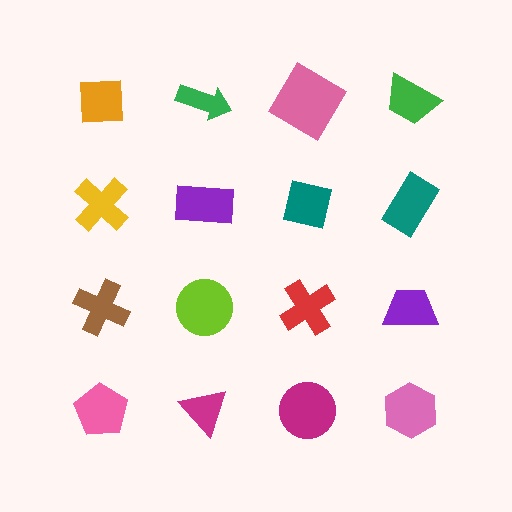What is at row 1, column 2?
A green arrow.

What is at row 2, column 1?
A yellow cross.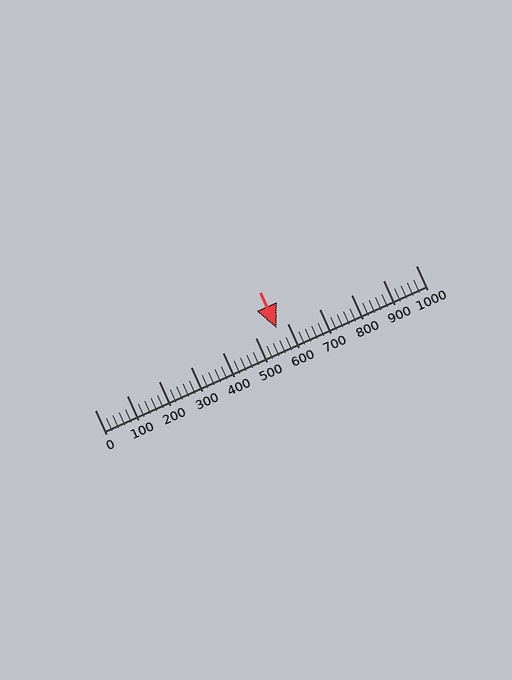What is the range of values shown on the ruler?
The ruler shows values from 0 to 1000.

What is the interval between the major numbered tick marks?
The major tick marks are spaced 100 units apart.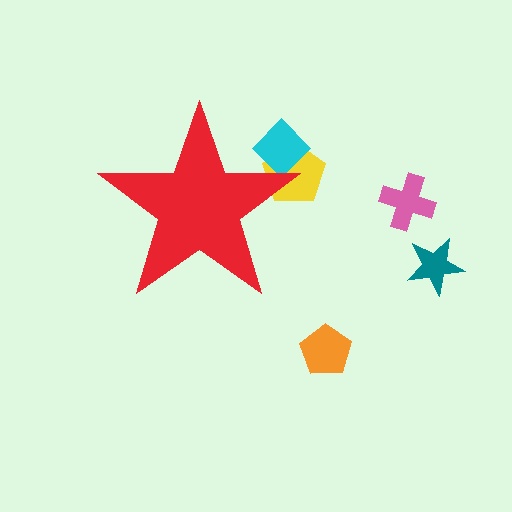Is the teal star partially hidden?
No, the teal star is fully visible.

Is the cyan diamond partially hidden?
Yes, the cyan diamond is partially hidden behind the red star.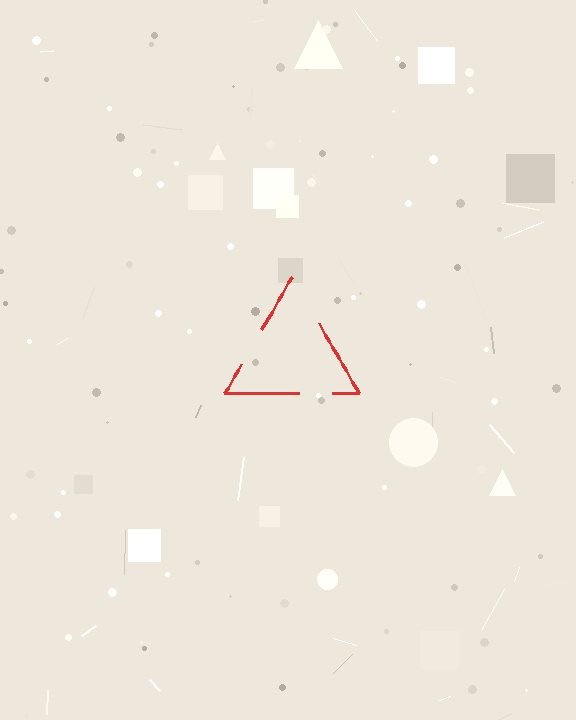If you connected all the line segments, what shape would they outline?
They would outline a triangle.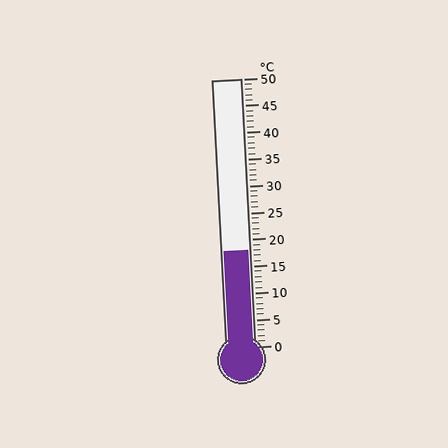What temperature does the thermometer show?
The thermometer shows approximately 18°C.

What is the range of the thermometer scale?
The thermometer scale ranges from 0°C to 50°C.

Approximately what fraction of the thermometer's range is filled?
The thermometer is filled to approximately 35% of its range.